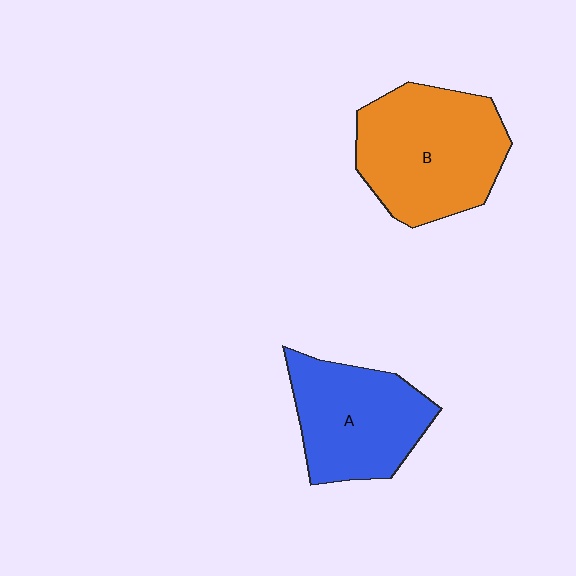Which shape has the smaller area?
Shape A (blue).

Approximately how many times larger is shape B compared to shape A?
Approximately 1.2 times.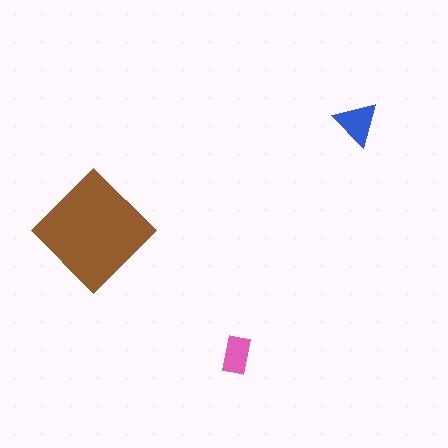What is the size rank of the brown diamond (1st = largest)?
1st.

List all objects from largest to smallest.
The brown diamond, the blue triangle, the pink rectangle.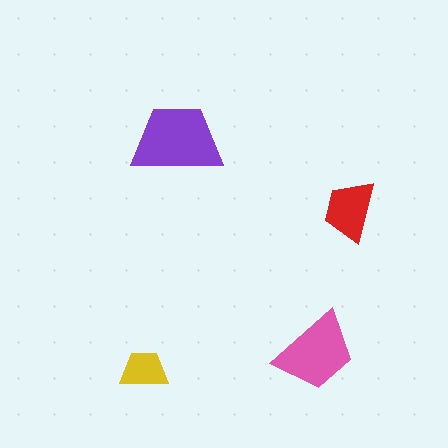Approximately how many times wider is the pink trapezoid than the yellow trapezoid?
About 1.5 times wider.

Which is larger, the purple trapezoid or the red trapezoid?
The purple one.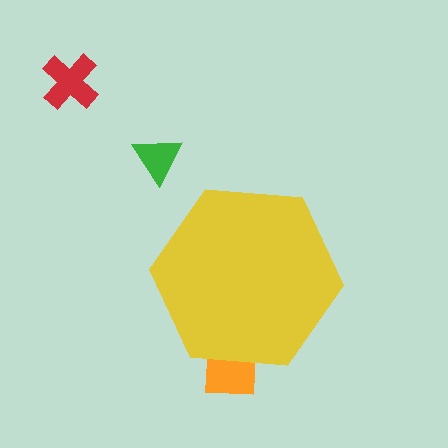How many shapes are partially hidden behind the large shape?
1 shape is partially hidden.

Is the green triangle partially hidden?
No, the green triangle is fully visible.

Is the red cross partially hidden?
No, the red cross is fully visible.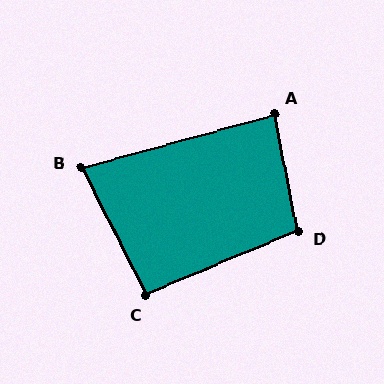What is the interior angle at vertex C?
Approximately 94 degrees (approximately right).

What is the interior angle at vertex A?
Approximately 86 degrees (approximately right).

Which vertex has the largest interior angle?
D, at approximately 101 degrees.